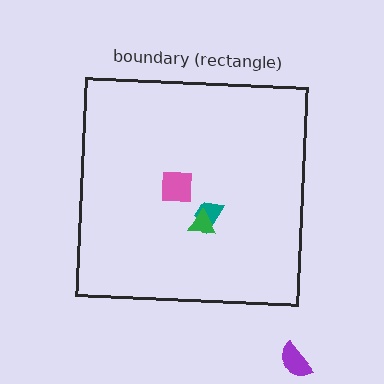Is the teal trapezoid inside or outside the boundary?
Inside.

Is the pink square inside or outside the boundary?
Inside.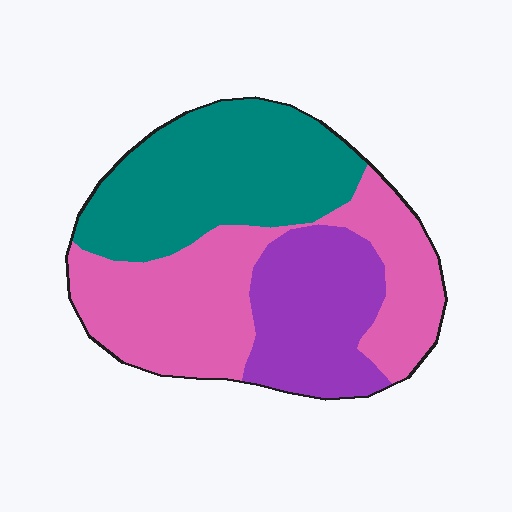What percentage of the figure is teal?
Teal takes up about three eighths (3/8) of the figure.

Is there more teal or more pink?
Pink.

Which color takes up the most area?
Pink, at roughly 40%.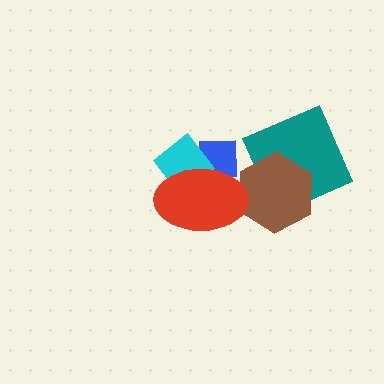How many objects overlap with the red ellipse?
3 objects overlap with the red ellipse.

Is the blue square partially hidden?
Yes, it is partially covered by another shape.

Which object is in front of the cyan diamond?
The red ellipse is in front of the cyan diamond.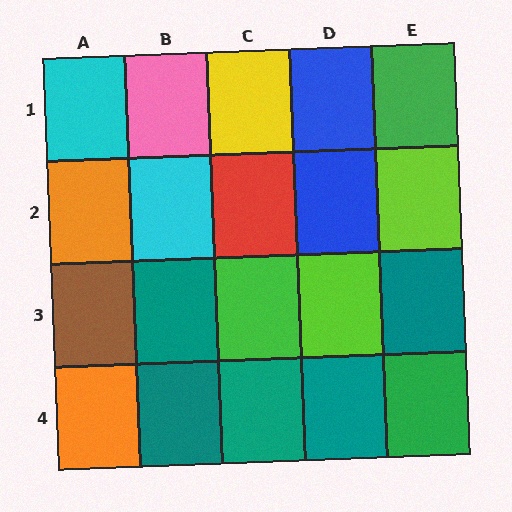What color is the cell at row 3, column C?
Green.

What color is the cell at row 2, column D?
Blue.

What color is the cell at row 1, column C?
Yellow.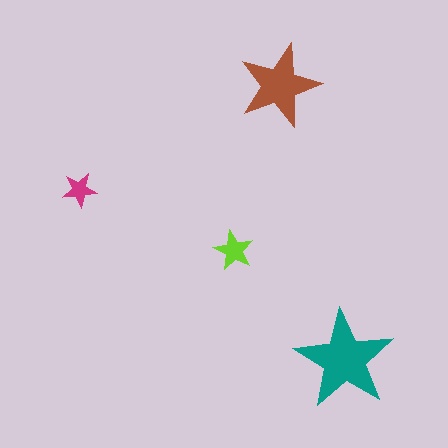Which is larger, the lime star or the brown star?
The brown one.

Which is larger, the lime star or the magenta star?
The lime one.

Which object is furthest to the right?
The teal star is rightmost.